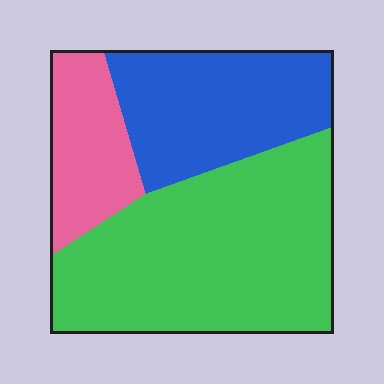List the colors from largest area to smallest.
From largest to smallest: green, blue, pink.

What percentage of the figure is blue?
Blue covers 29% of the figure.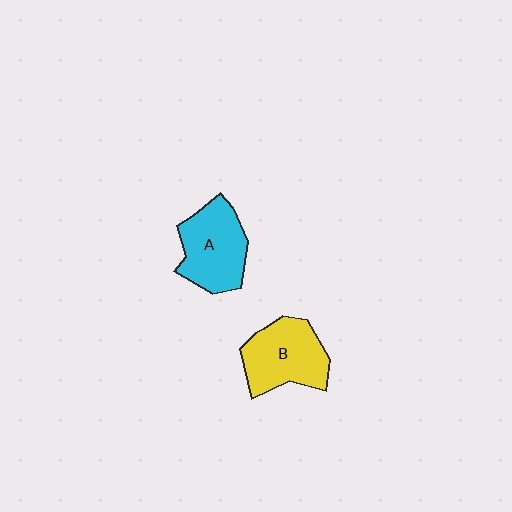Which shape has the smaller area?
Shape A (cyan).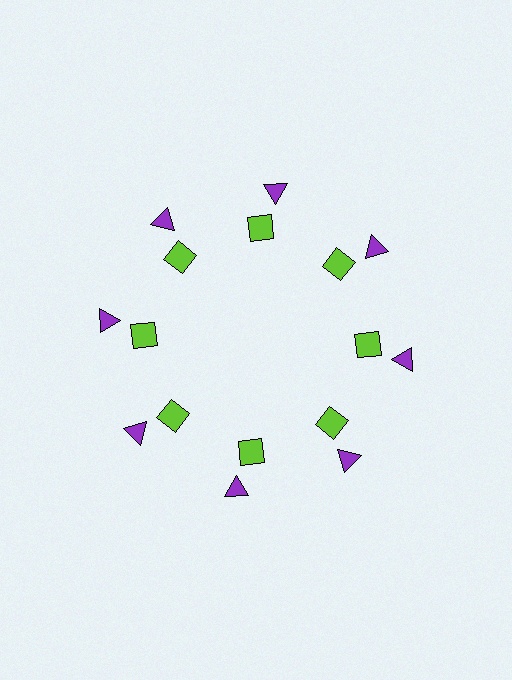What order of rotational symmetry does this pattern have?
This pattern has 8-fold rotational symmetry.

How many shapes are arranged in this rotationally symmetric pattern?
There are 16 shapes, arranged in 8 groups of 2.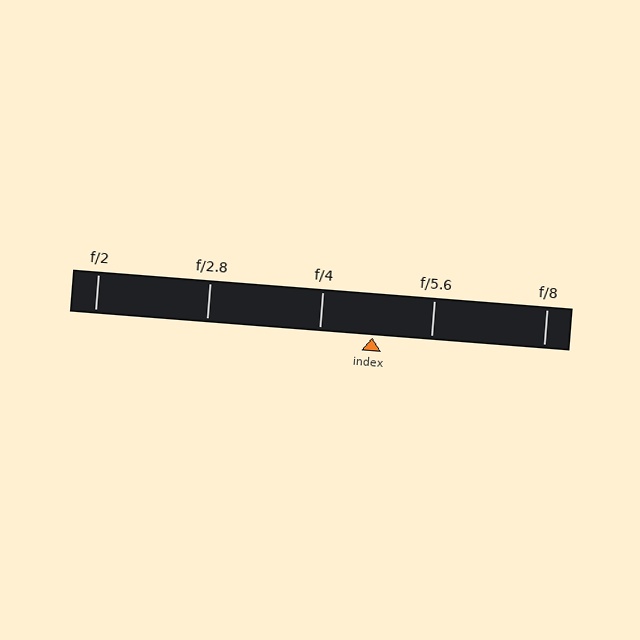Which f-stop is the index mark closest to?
The index mark is closest to f/4.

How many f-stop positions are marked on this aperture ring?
There are 5 f-stop positions marked.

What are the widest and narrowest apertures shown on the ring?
The widest aperture shown is f/2 and the narrowest is f/8.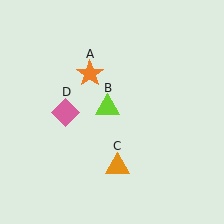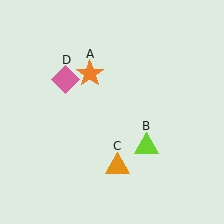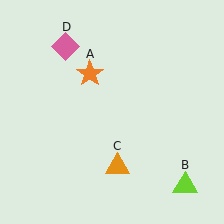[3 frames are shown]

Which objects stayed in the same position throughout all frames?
Orange star (object A) and orange triangle (object C) remained stationary.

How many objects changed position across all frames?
2 objects changed position: lime triangle (object B), pink diamond (object D).